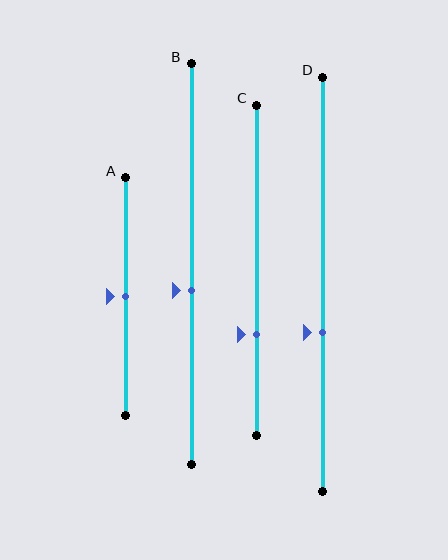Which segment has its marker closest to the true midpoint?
Segment A has its marker closest to the true midpoint.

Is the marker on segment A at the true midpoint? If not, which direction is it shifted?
Yes, the marker on segment A is at the true midpoint.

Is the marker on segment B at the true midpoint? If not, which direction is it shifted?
No, the marker on segment B is shifted downward by about 7% of the segment length.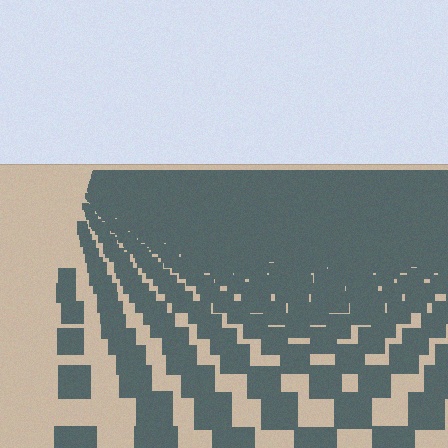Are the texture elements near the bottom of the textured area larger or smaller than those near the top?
Larger. Near the bottom, elements are closer to the viewer and appear at a bigger on-screen size.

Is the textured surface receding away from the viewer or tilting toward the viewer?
The surface is receding away from the viewer. Texture elements get smaller and denser toward the top.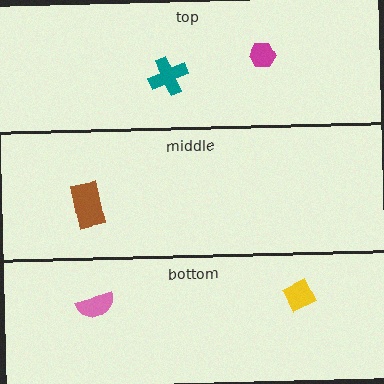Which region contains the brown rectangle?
The middle region.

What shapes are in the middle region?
The brown rectangle.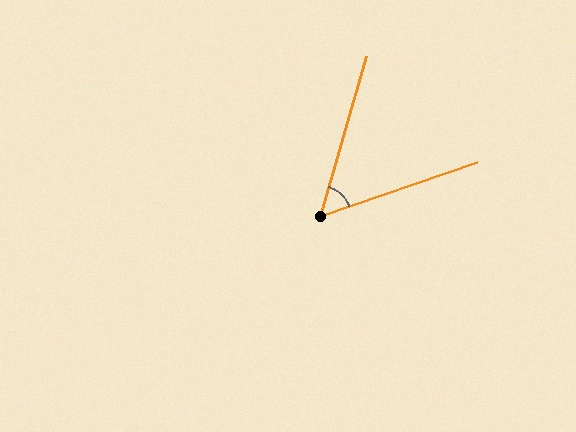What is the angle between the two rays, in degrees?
Approximately 55 degrees.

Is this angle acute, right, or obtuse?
It is acute.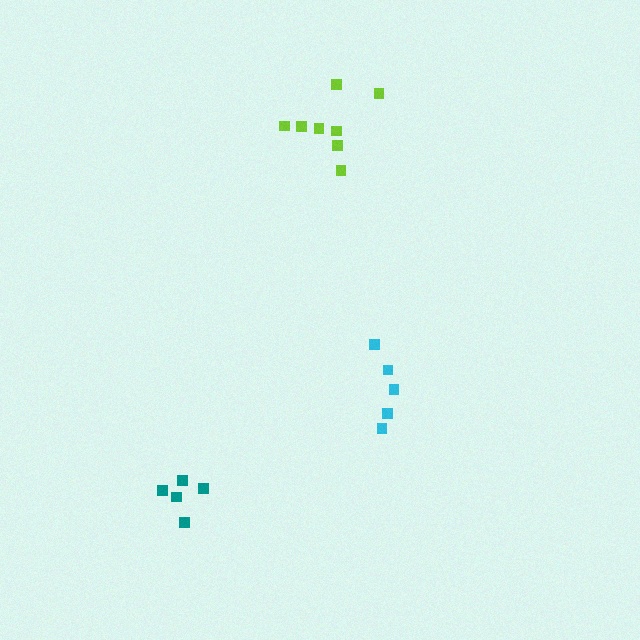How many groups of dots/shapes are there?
There are 3 groups.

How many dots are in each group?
Group 1: 5 dots, Group 2: 5 dots, Group 3: 8 dots (18 total).